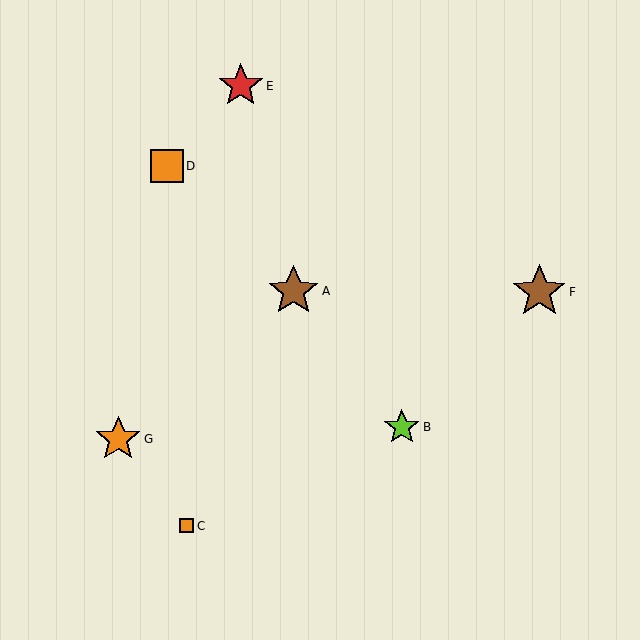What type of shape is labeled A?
Shape A is a brown star.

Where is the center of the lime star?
The center of the lime star is at (402, 427).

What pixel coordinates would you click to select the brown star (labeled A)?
Click at (293, 291) to select the brown star A.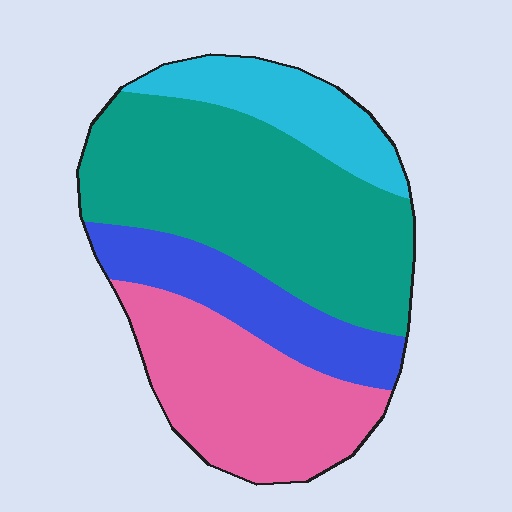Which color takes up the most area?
Teal, at roughly 45%.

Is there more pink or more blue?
Pink.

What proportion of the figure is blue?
Blue covers around 15% of the figure.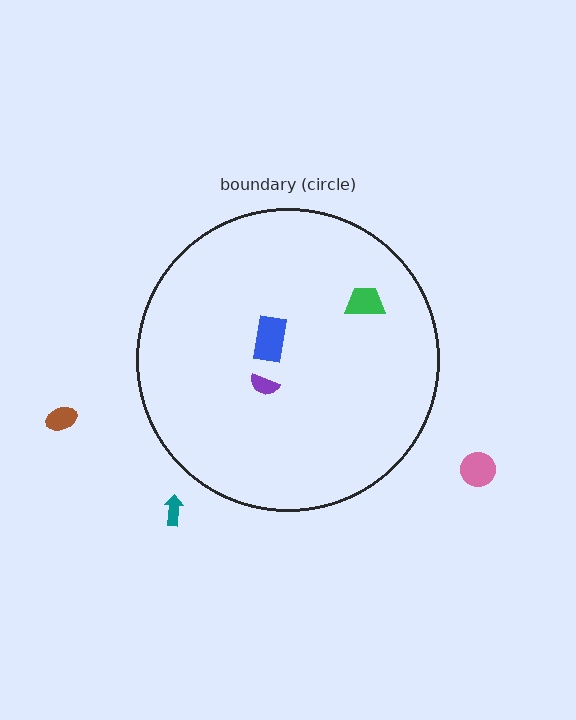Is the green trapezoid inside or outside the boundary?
Inside.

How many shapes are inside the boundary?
3 inside, 3 outside.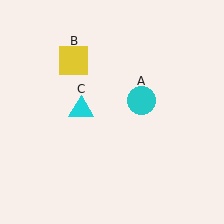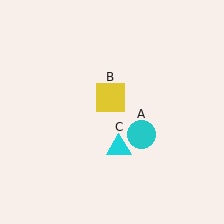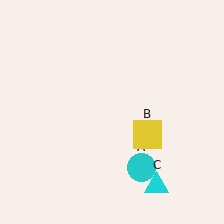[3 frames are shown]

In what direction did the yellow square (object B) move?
The yellow square (object B) moved down and to the right.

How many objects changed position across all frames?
3 objects changed position: cyan circle (object A), yellow square (object B), cyan triangle (object C).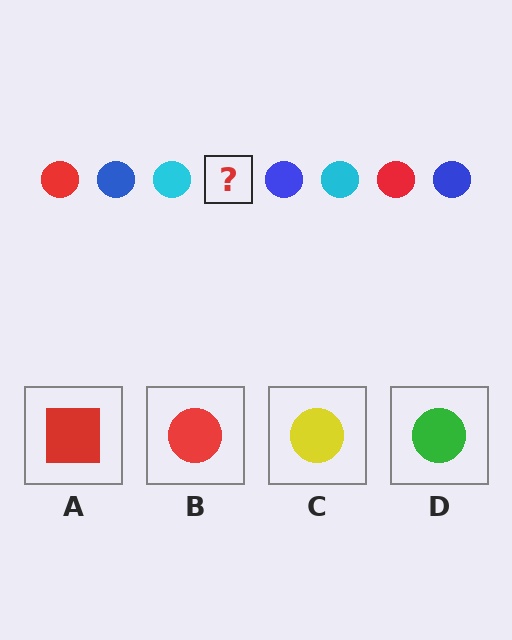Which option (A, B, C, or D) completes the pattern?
B.